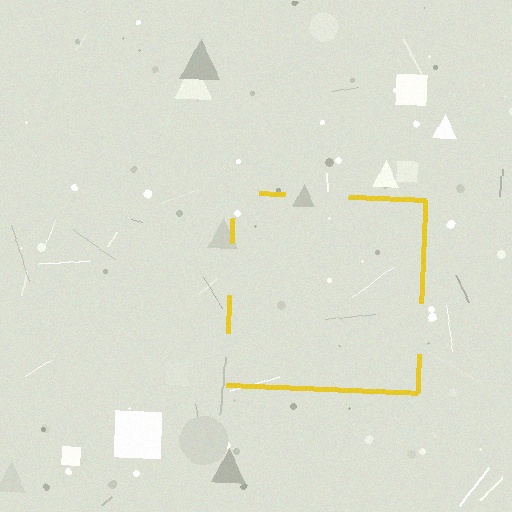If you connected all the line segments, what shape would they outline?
They would outline a square.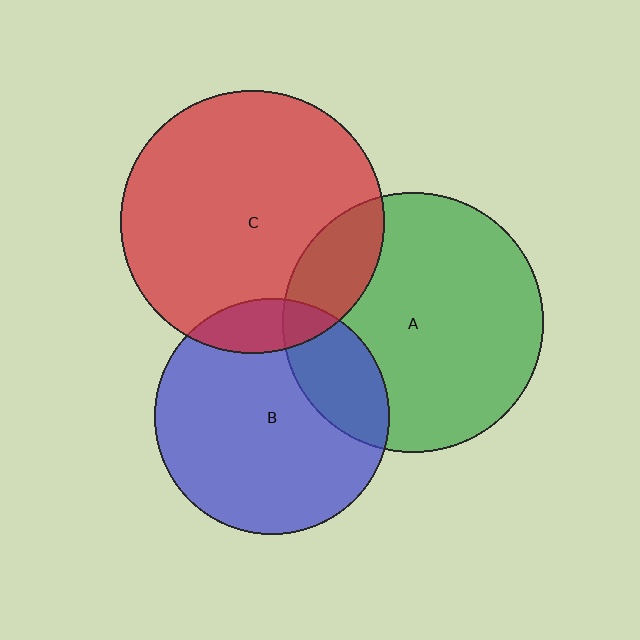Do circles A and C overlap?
Yes.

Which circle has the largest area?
Circle C (red).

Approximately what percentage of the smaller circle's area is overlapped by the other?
Approximately 15%.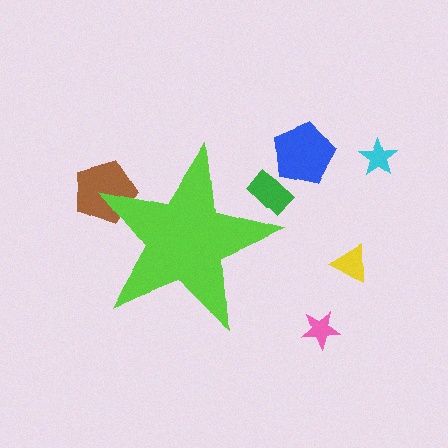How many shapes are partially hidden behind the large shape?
2 shapes are partially hidden.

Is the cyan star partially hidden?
No, the cyan star is fully visible.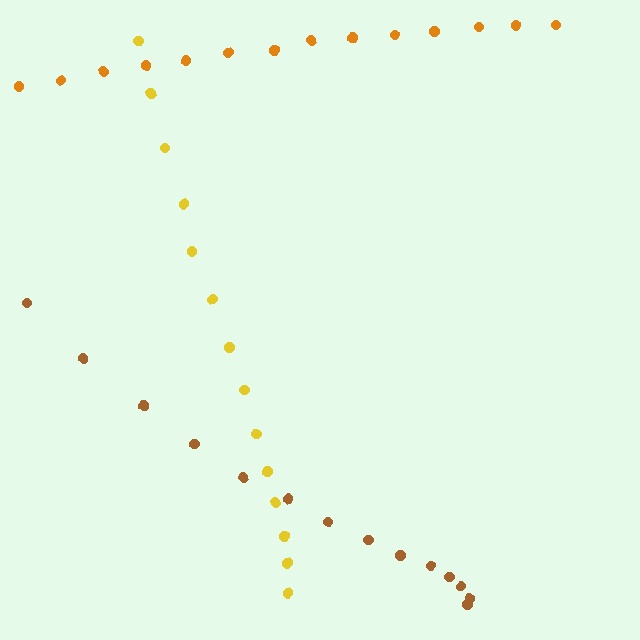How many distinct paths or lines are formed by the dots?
There are 3 distinct paths.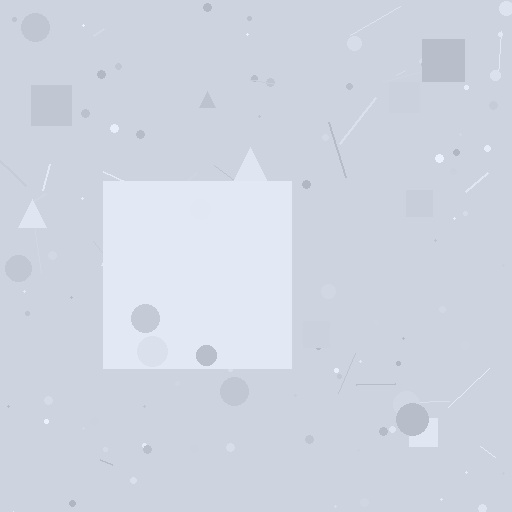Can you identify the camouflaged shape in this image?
The camouflaged shape is a square.